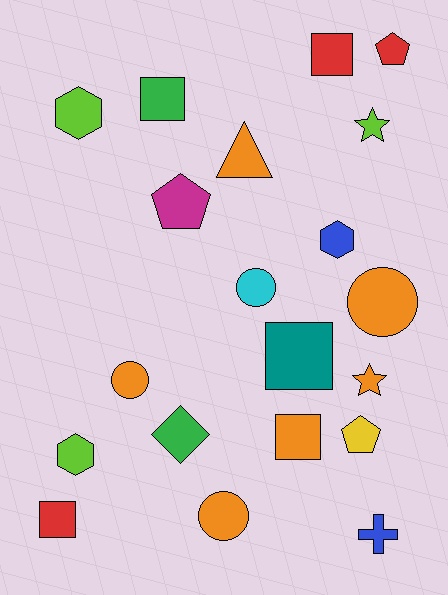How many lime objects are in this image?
There are 3 lime objects.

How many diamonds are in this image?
There is 1 diamond.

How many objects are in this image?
There are 20 objects.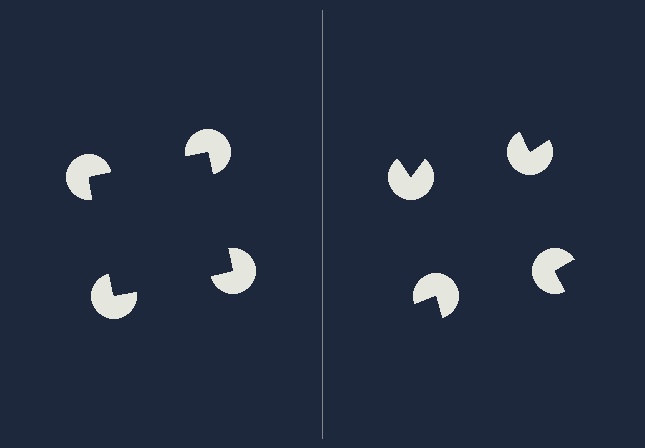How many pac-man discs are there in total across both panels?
8 — 4 on each side.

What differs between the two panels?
The pac-man discs are positioned identically on both sides; only the wedge orientations differ. On the left they align to a square; on the right they are misaligned.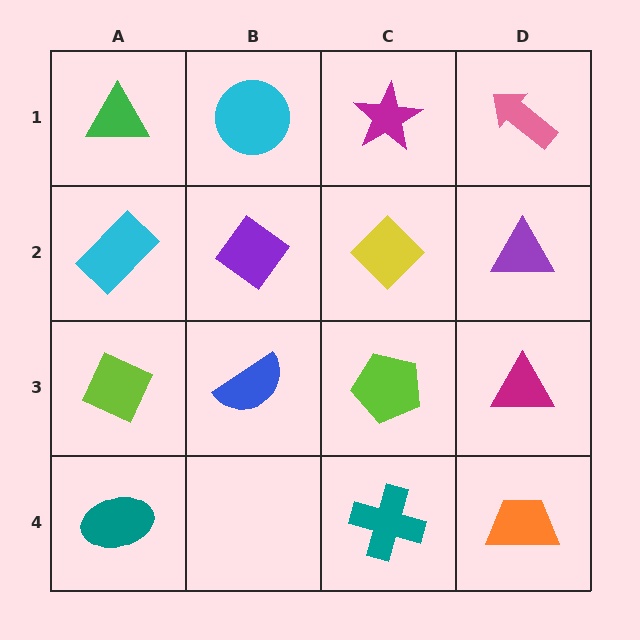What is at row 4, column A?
A teal ellipse.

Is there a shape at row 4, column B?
No, that cell is empty.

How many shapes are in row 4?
3 shapes.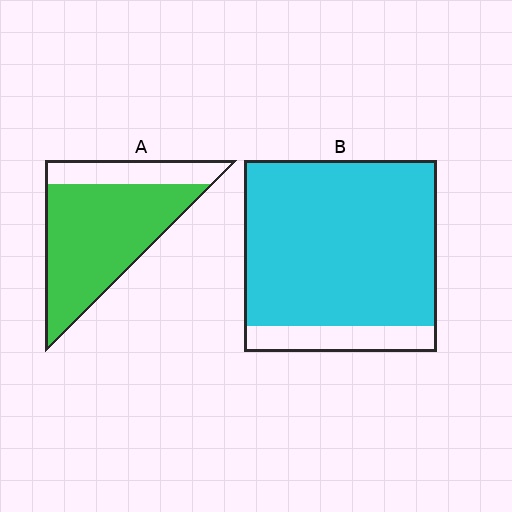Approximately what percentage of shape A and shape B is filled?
A is approximately 75% and B is approximately 85%.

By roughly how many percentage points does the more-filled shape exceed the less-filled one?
By roughly 10 percentage points (B over A).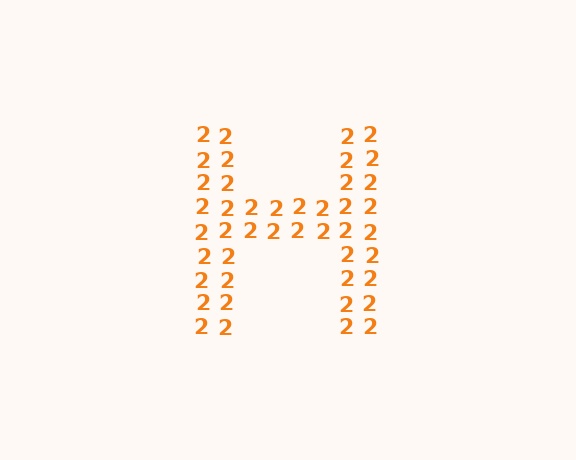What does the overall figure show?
The overall figure shows the letter H.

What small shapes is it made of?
It is made of small digit 2's.